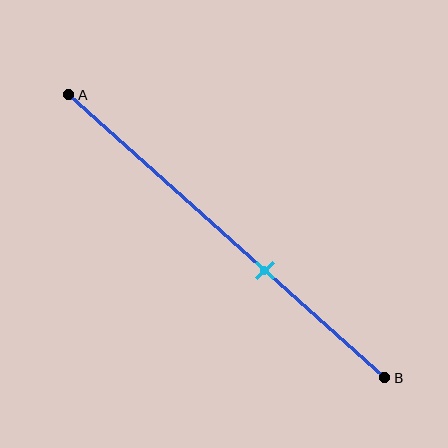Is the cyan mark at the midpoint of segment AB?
No, the mark is at about 60% from A, not at the 50% midpoint.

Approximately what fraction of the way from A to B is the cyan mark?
The cyan mark is approximately 60% of the way from A to B.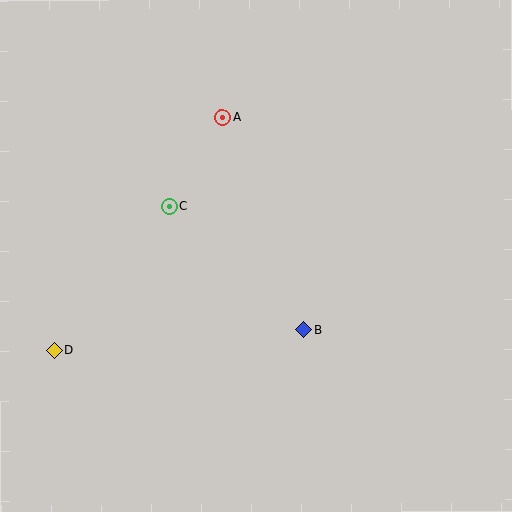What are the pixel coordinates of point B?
Point B is at (304, 330).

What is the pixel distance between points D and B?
The distance between D and B is 250 pixels.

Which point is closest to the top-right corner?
Point A is closest to the top-right corner.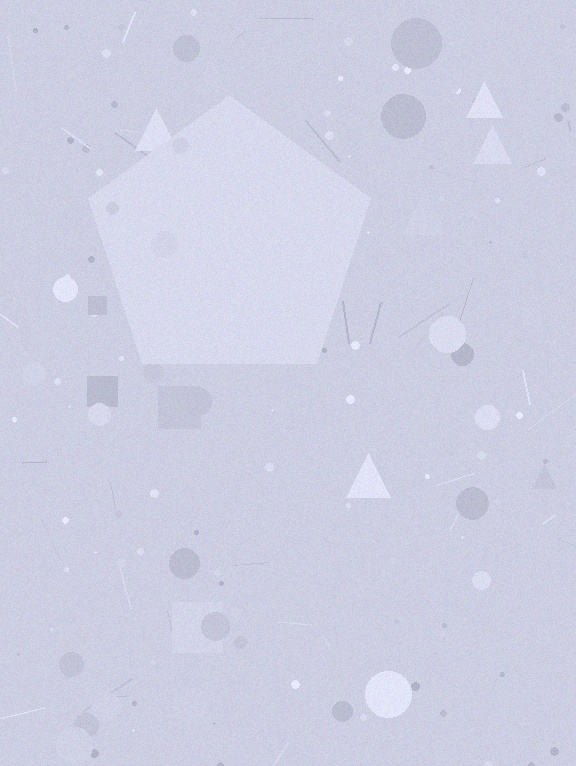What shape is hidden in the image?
A pentagon is hidden in the image.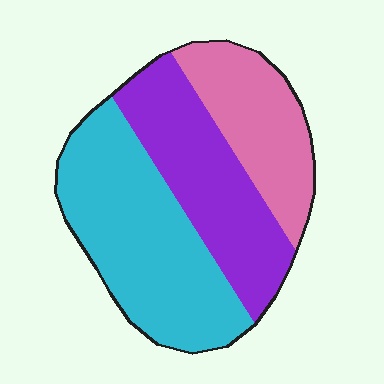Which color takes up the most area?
Cyan, at roughly 45%.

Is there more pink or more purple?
Purple.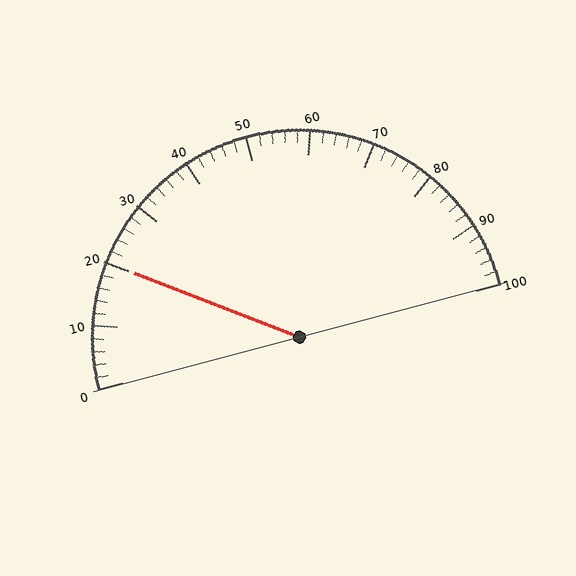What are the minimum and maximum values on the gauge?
The gauge ranges from 0 to 100.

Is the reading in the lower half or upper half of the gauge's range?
The reading is in the lower half of the range (0 to 100).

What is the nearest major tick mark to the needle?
The nearest major tick mark is 20.